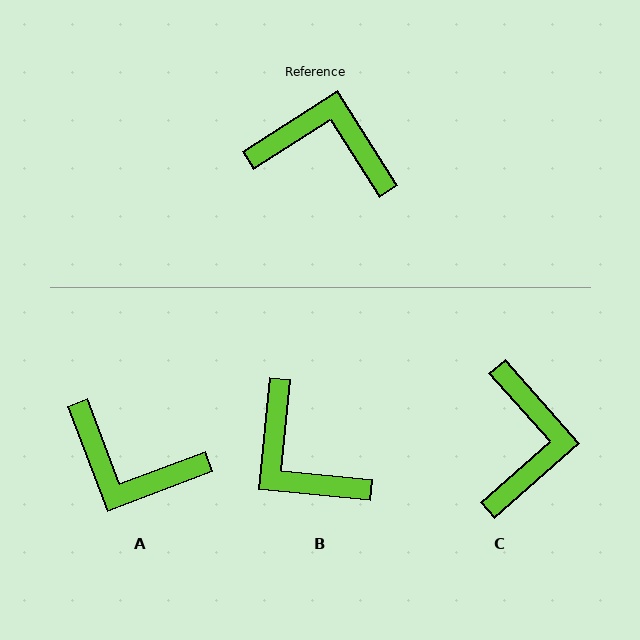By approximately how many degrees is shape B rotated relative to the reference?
Approximately 142 degrees counter-clockwise.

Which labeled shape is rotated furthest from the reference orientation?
A, about 168 degrees away.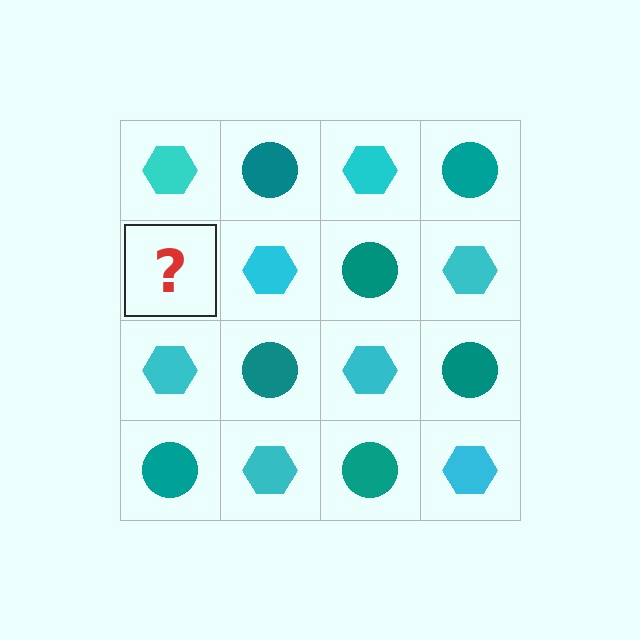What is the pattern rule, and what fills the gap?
The rule is that it alternates cyan hexagon and teal circle in a checkerboard pattern. The gap should be filled with a teal circle.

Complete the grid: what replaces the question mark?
The question mark should be replaced with a teal circle.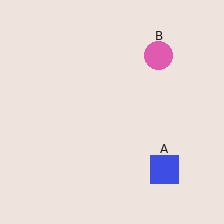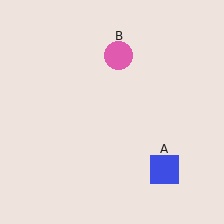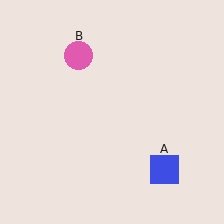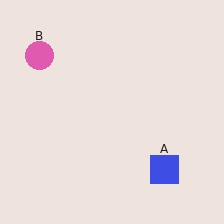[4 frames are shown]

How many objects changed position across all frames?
1 object changed position: pink circle (object B).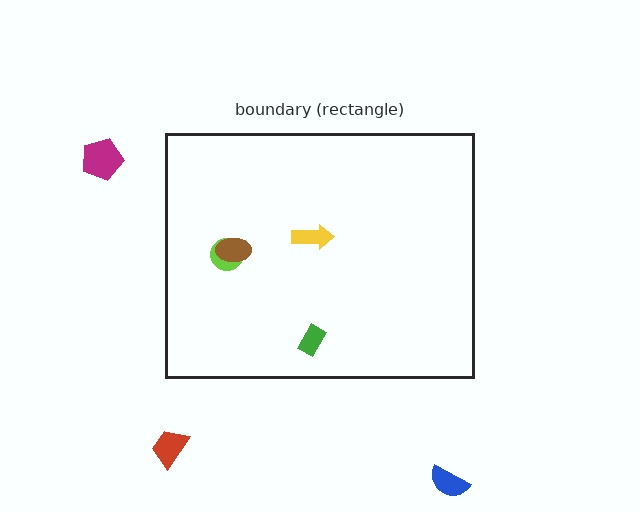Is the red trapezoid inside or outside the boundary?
Outside.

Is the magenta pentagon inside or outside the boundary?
Outside.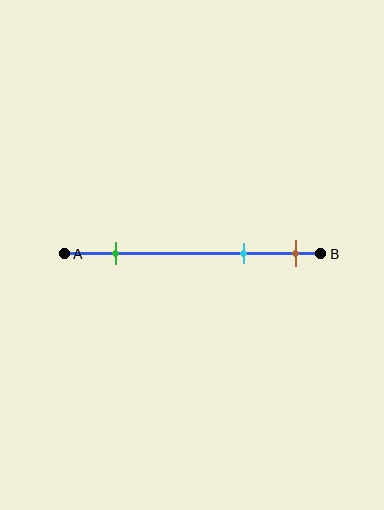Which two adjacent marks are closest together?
The cyan and brown marks are the closest adjacent pair.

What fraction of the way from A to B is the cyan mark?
The cyan mark is approximately 70% (0.7) of the way from A to B.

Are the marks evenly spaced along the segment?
No, the marks are not evenly spaced.